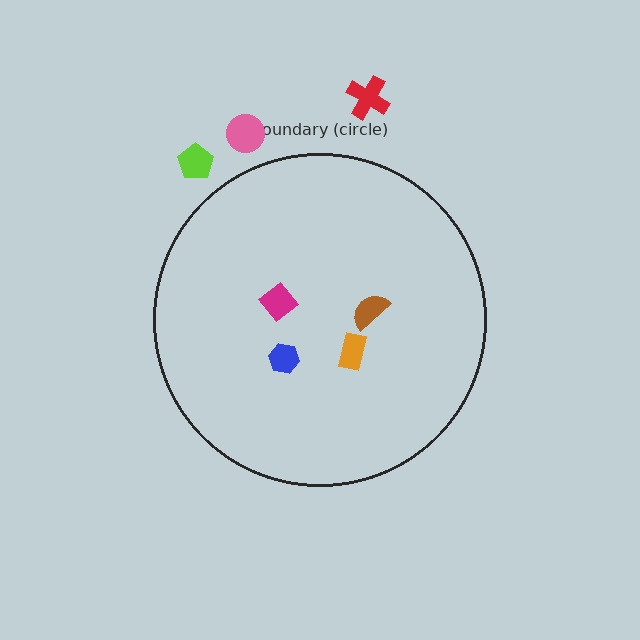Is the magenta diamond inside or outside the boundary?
Inside.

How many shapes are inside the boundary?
4 inside, 3 outside.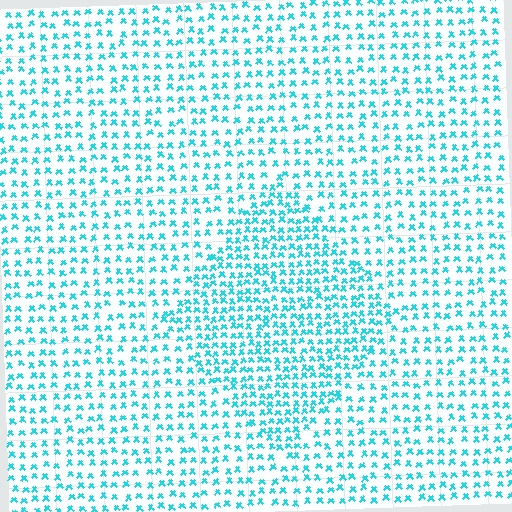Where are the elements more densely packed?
The elements are more densely packed inside the diamond boundary.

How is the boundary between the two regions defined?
The boundary is defined by a change in element density (approximately 1.7x ratio). All elements are the same color, size, and shape.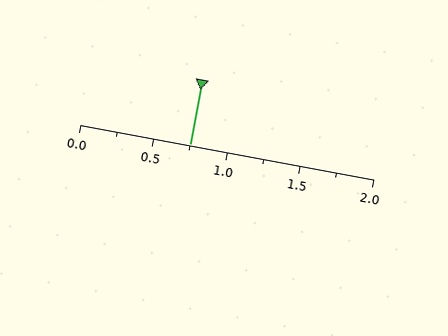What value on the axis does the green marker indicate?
The marker indicates approximately 0.75.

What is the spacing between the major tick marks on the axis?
The major ticks are spaced 0.5 apart.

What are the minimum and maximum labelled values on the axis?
The axis runs from 0.0 to 2.0.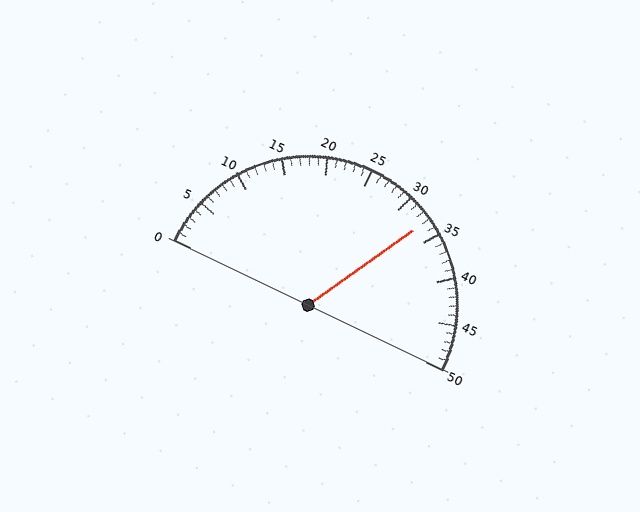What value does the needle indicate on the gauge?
The needle indicates approximately 33.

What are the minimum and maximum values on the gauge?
The gauge ranges from 0 to 50.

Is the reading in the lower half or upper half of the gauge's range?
The reading is in the upper half of the range (0 to 50).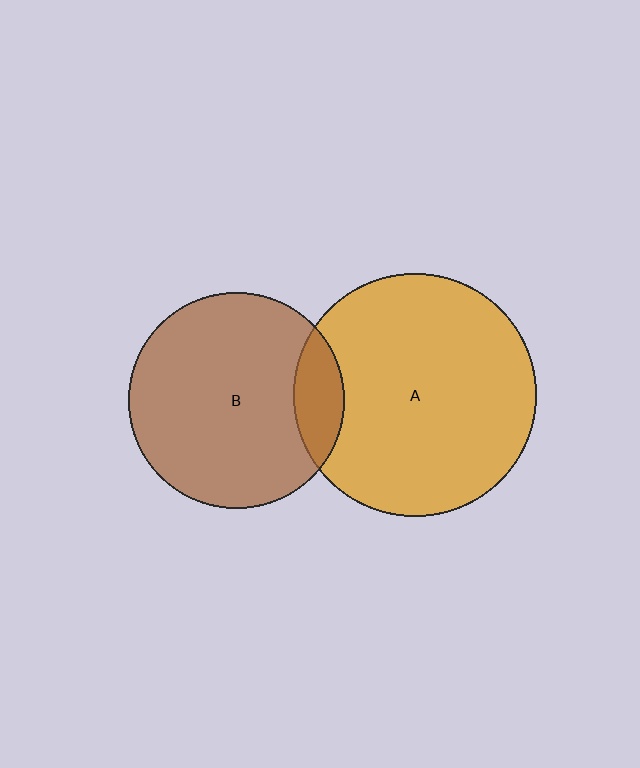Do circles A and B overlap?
Yes.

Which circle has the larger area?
Circle A (orange).